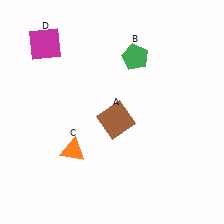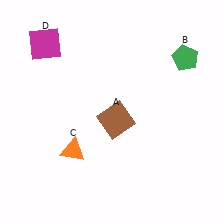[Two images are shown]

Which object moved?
The green pentagon (B) moved right.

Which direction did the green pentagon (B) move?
The green pentagon (B) moved right.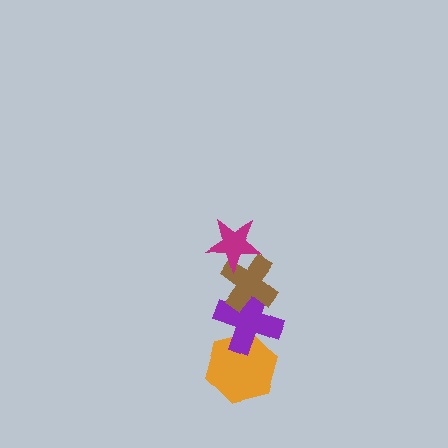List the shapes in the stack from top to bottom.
From top to bottom: the magenta star, the brown cross, the purple cross, the orange hexagon.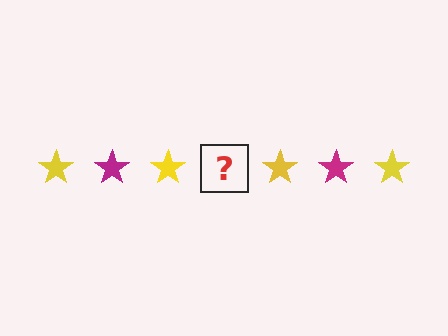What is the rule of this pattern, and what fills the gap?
The rule is that the pattern cycles through yellow, magenta stars. The gap should be filled with a magenta star.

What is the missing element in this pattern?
The missing element is a magenta star.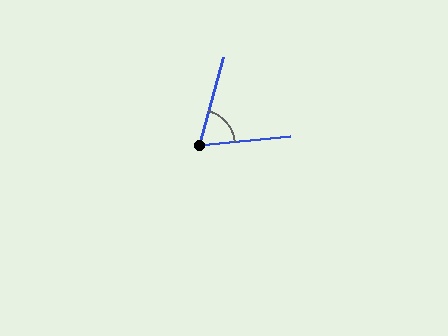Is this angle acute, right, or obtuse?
It is acute.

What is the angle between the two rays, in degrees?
Approximately 69 degrees.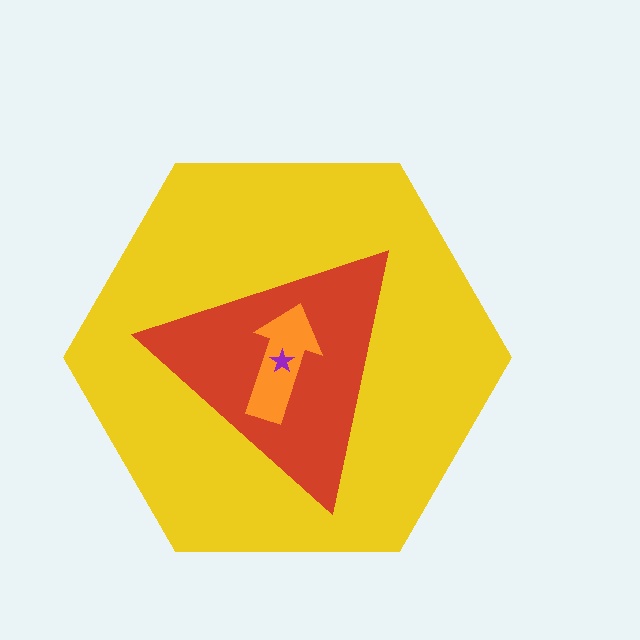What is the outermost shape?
The yellow hexagon.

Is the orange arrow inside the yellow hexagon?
Yes.